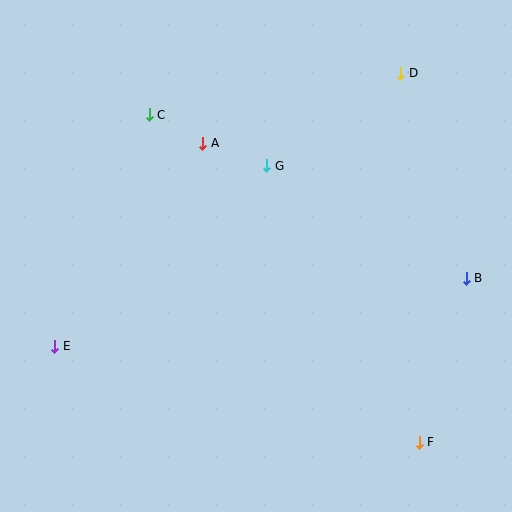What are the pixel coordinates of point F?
Point F is at (419, 442).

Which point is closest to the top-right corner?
Point D is closest to the top-right corner.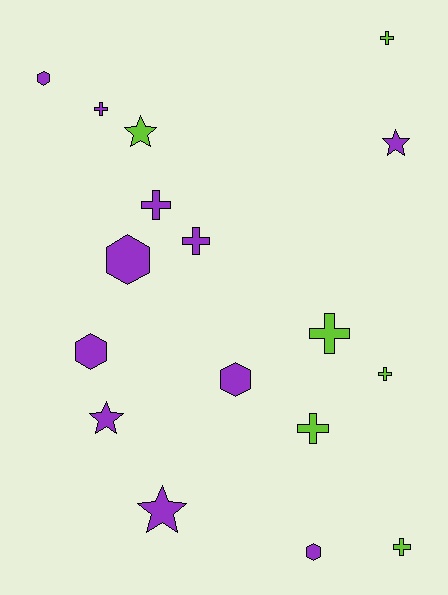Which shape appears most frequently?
Cross, with 8 objects.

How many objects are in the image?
There are 17 objects.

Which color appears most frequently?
Purple, with 11 objects.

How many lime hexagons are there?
There are no lime hexagons.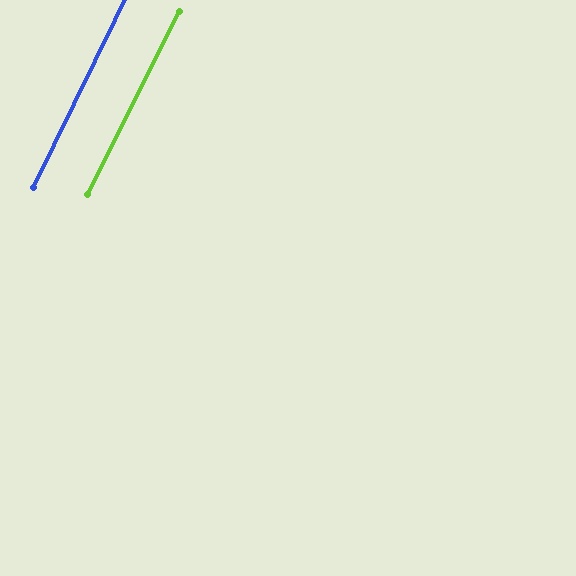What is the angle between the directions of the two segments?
Approximately 1 degree.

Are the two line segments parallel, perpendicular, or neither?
Parallel — their directions differ by only 0.7°.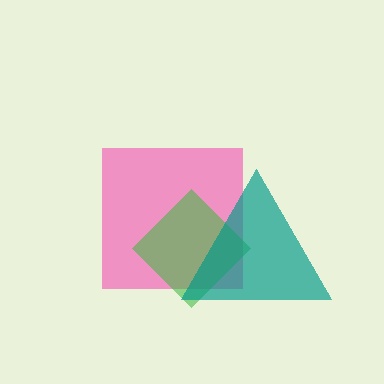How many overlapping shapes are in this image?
There are 3 overlapping shapes in the image.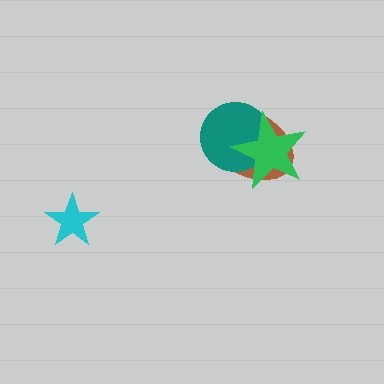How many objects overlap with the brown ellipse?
2 objects overlap with the brown ellipse.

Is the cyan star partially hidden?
No, no other shape covers it.